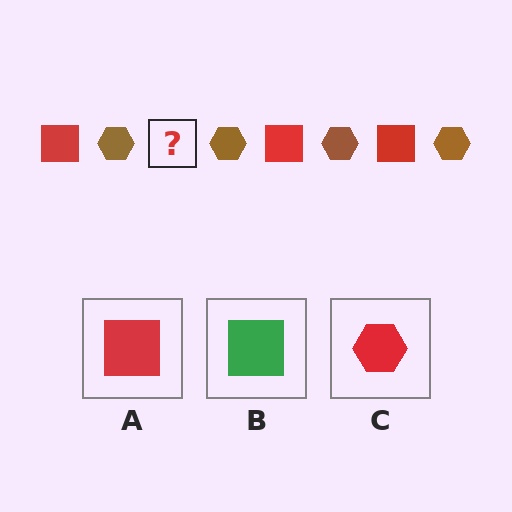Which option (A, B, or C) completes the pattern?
A.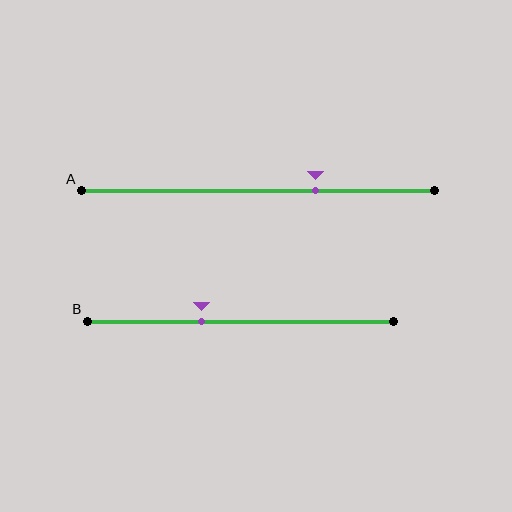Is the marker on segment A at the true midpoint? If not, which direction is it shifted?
No, the marker on segment A is shifted to the right by about 16% of the segment length.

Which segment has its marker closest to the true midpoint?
Segment B has its marker closest to the true midpoint.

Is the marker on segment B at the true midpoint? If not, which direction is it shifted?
No, the marker on segment B is shifted to the left by about 13% of the segment length.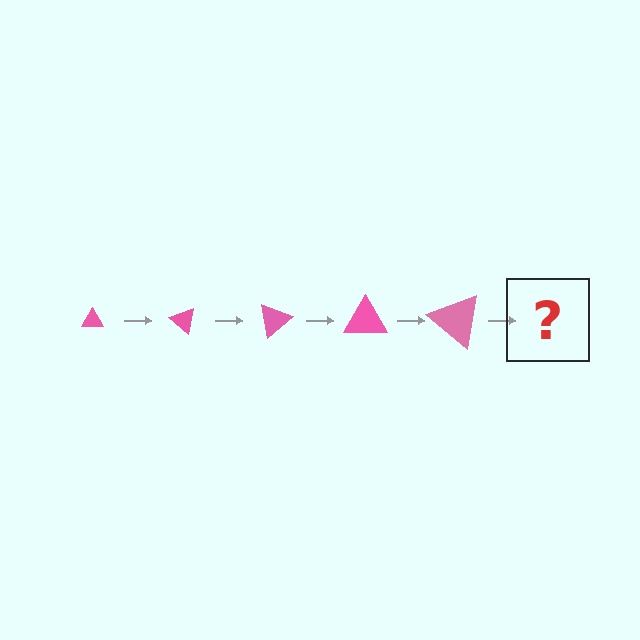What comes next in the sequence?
The next element should be a triangle, larger than the previous one and rotated 200 degrees from the start.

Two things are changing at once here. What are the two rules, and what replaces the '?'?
The two rules are that the triangle grows larger each step and it rotates 40 degrees each step. The '?' should be a triangle, larger than the previous one and rotated 200 degrees from the start.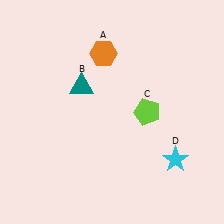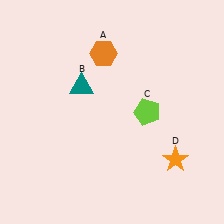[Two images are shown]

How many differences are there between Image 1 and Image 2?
There is 1 difference between the two images.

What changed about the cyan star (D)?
In Image 1, D is cyan. In Image 2, it changed to orange.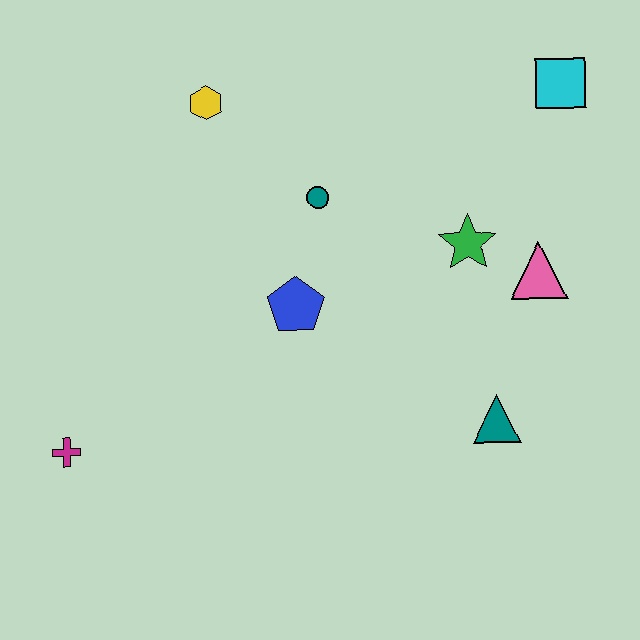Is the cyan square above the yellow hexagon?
Yes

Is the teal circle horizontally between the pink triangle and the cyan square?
No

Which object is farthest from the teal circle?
The magenta cross is farthest from the teal circle.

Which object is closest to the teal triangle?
The pink triangle is closest to the teal triangle.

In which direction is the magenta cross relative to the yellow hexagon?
The magenta cross is below the yellow hexagon.